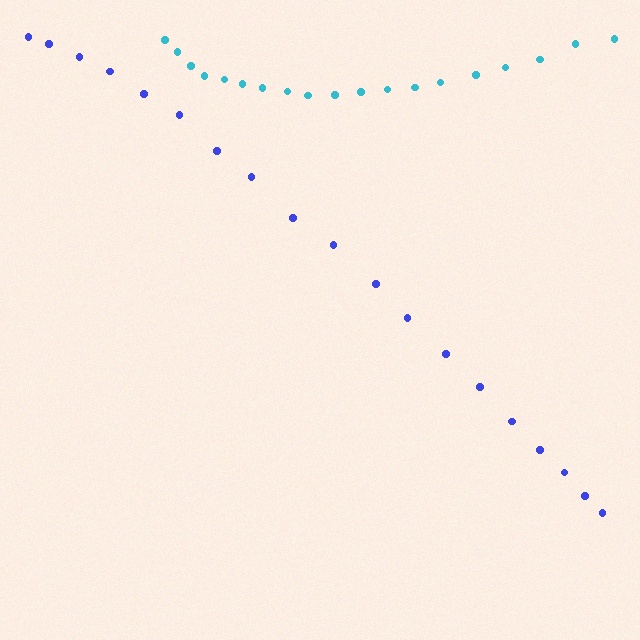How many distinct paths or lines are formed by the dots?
There are 2 distinct paths.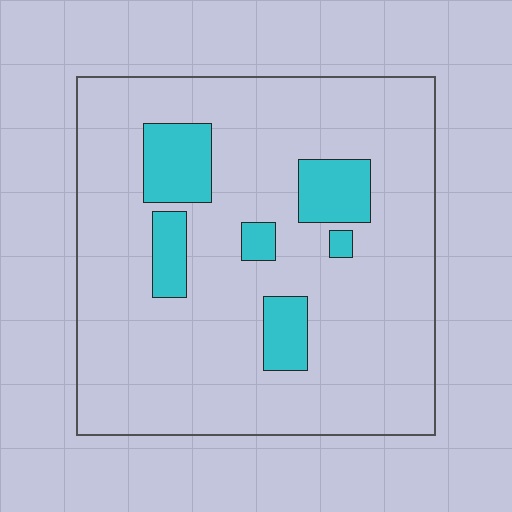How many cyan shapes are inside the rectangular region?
6.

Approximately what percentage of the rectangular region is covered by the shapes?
Approximately 15%.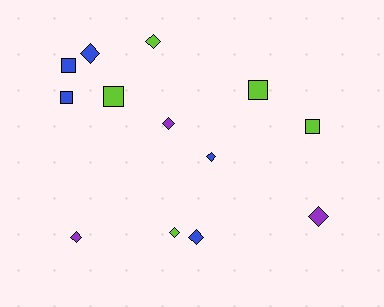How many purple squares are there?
There are no purple squares.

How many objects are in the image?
There are 13 objects.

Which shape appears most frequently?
Diamond, with 8 objects.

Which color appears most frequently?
Lime, with 5 objects.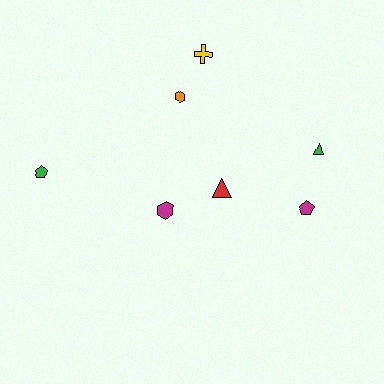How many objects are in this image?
There are 7 objects.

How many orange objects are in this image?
There is 1 orange object.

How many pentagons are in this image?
There are 2 pentagons.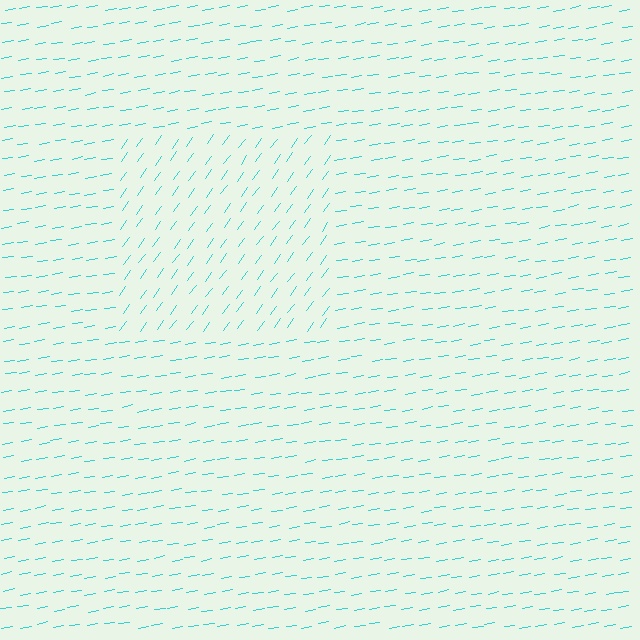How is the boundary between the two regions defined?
The boundary is defined purely by a change in line orientation (approximately 45 degrees difference). All lines are the same color and thickness.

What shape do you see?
I see a rectangle.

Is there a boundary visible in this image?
Yes, there is a texture boundary formed by a change in line orientation.